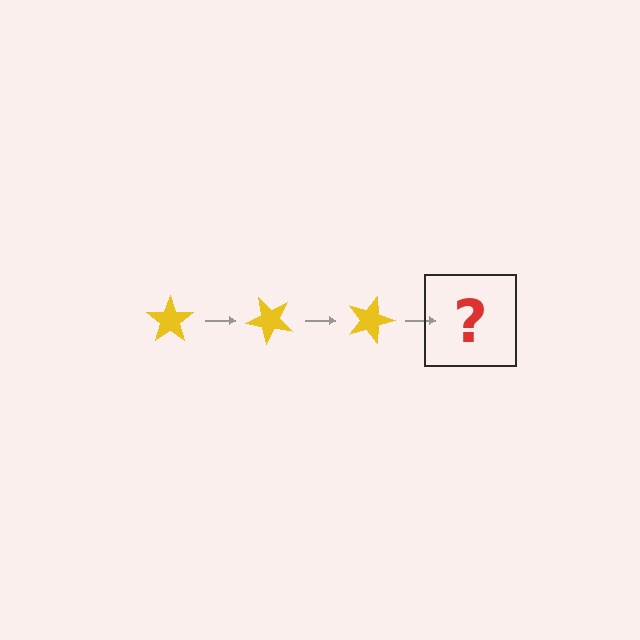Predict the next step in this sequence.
The next step is a yellow star rotated 135 degrees.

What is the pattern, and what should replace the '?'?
The pattern is that the star rotates 45 degrees each step. The '?' should be a yellow star rotated 135 degrees.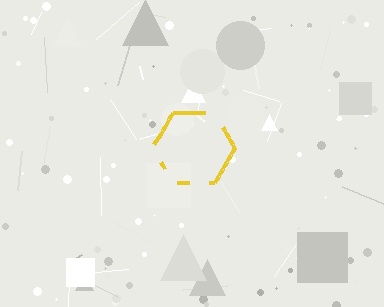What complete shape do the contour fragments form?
The contour fragments form a hexagon.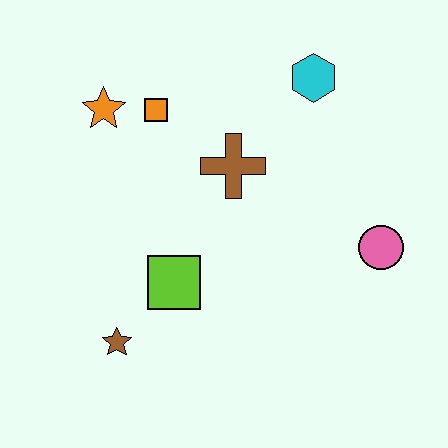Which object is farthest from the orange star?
The pink circle is farthest from the orange star.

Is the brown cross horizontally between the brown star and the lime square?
No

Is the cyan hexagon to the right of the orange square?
Yes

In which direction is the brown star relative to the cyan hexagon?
The brown star is below the cyan hexagon.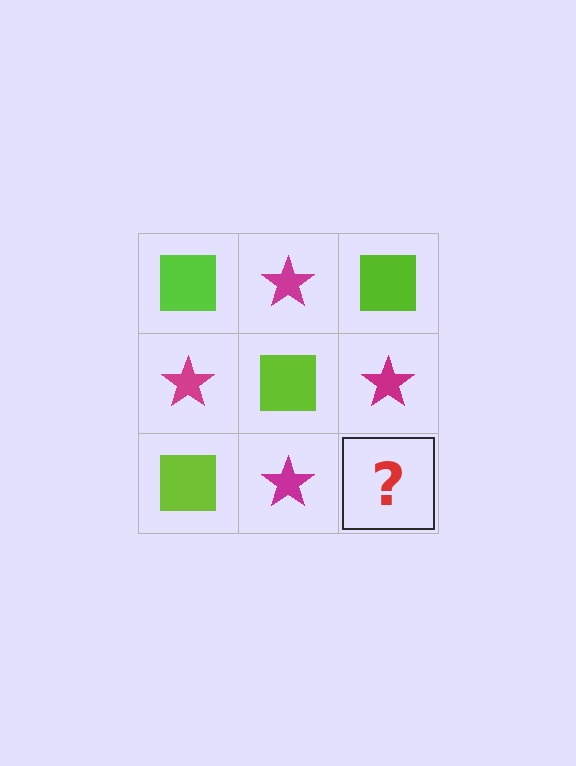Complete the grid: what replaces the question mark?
The question mark should be replaced with a lime square.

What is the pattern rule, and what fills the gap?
The rule is that it alternates lime square and magenta star in a checkerboard pattern. The gap should be filled with a lime square.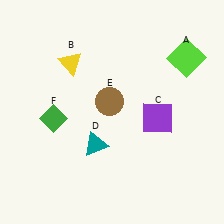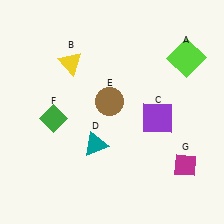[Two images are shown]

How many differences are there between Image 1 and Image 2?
There is 1 difference between the two images.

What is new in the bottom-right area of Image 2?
A magenta diamond (G) was added in the bottom-right area of Image 2.